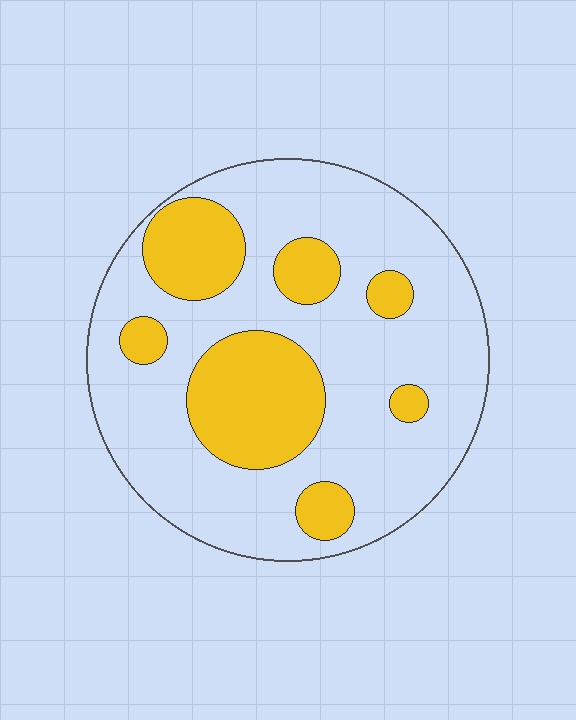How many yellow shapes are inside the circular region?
7.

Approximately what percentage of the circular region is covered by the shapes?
Approximately 25%.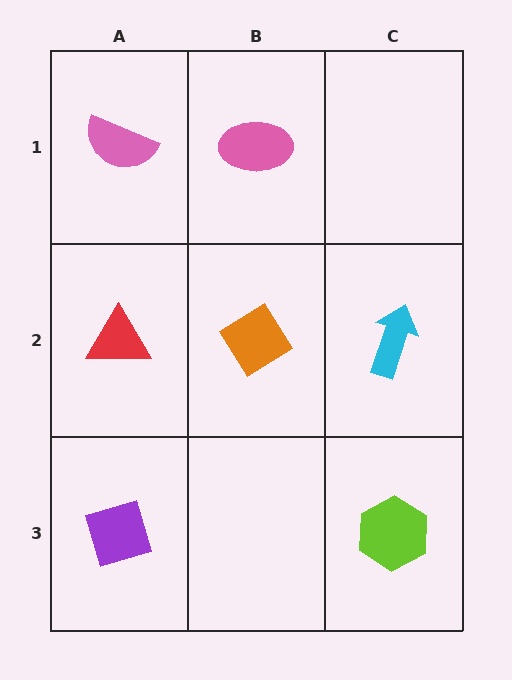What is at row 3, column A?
A purple diamond.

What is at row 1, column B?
A pink ellipse.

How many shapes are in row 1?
2 shapes.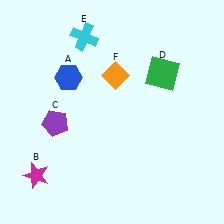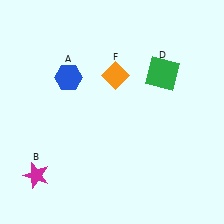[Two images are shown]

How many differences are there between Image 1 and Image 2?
There are 2 differences between the two images.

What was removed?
The cyan cross (E), the purple pentagon (C) were removed in Image 2.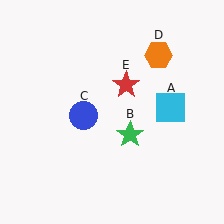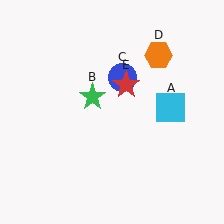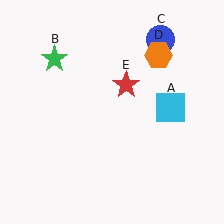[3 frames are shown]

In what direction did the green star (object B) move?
The green star (object B) moved up and to the left.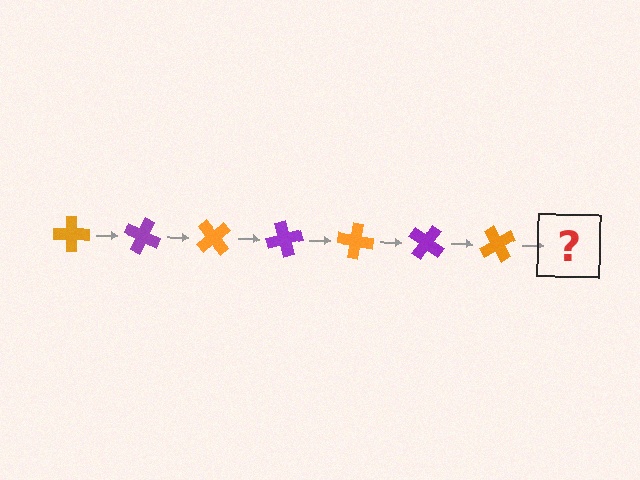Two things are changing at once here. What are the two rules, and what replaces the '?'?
The two rules are that it rotates 25 degrees each step and the color cycles through orange and purple. The '?' should be a purple cross, rotated 175 degrees from the start.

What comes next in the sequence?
The next element should be a purple cross, rotated 175 degrees from the start.